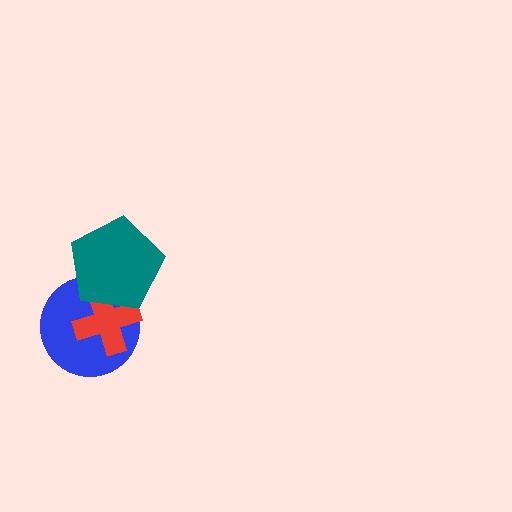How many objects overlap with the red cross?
2 objects overlap with the red cross.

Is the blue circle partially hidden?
Yes, it is partially covered by another shape.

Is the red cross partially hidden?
Yes, it is partially covered by another shape.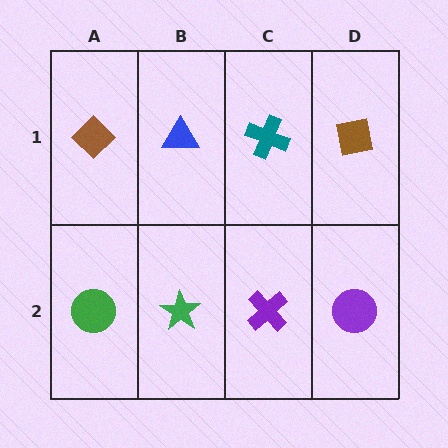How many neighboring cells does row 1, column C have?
3.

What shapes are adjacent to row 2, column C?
A teal cross (row 1, column C), a green star (row 2, column B), a purple circle (row 2, column D).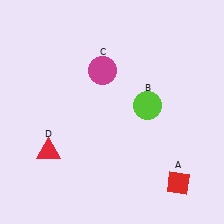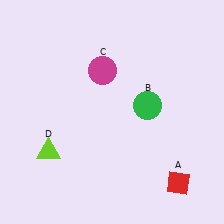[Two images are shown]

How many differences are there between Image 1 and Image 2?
There are 2 differences between the two images.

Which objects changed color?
B changed from lime to green. D changed from red to lime.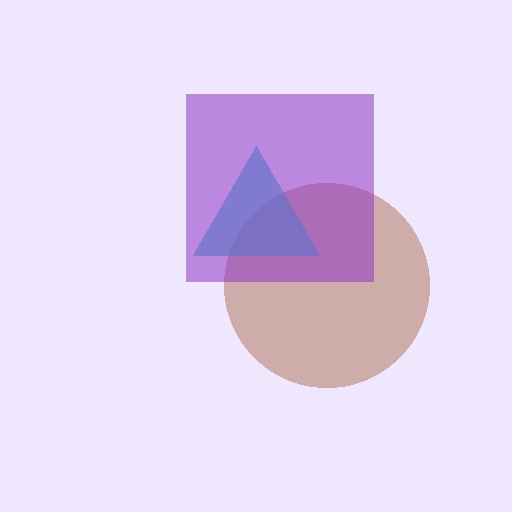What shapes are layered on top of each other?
The layered shapes are: a brown circle, a cyan triangle, a purple square.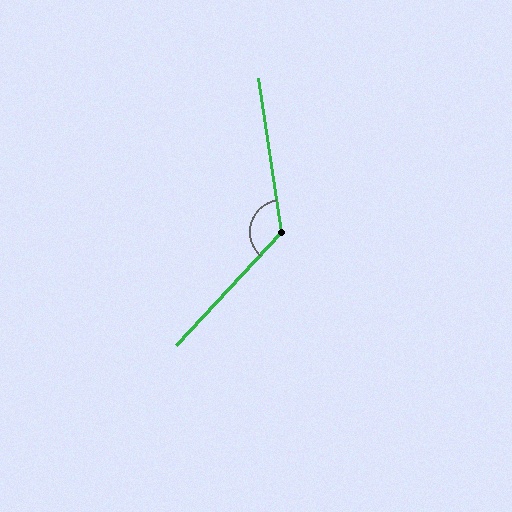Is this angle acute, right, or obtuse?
It is obtuse.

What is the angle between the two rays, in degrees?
Approximately 129 degrees.